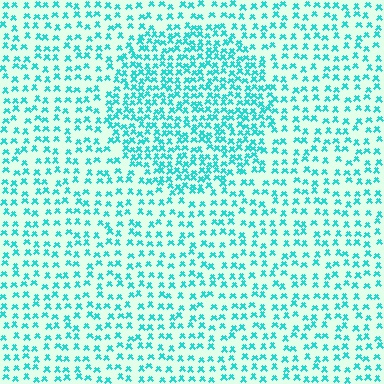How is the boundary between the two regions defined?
The boundary is defined by a change in element density (approximately 1.9x ratio). All elements are the same color, size, and shape.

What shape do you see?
I see a circle.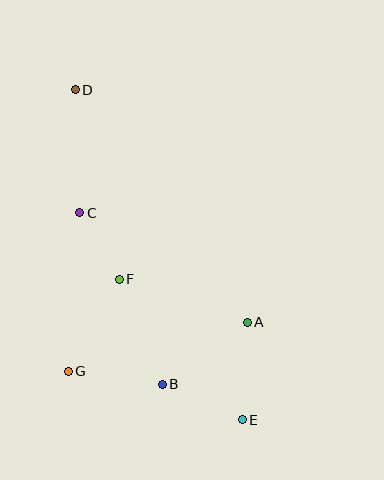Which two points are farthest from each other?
Points D and E are farthest from each other.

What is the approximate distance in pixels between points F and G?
The distance between F and G is approximately 105 pixels.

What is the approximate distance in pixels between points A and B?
The distance between A and B is approximately 105 pixels.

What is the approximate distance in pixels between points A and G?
The distance between A and G is approximately 186 pixels.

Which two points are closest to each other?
Points C and F are closest to each other.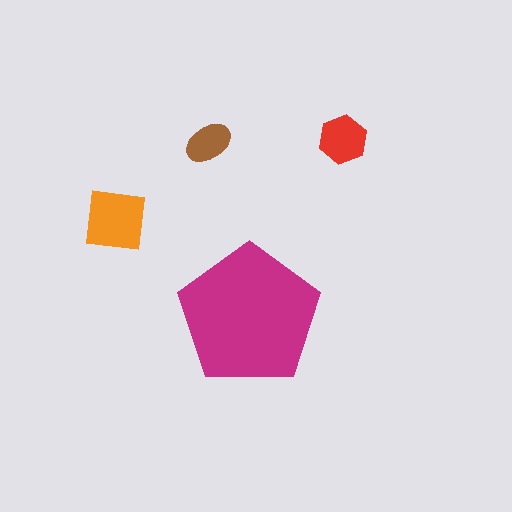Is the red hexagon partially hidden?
No, the red hexagon is fully visible.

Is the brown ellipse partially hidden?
No, the brown ellipse is fully visible.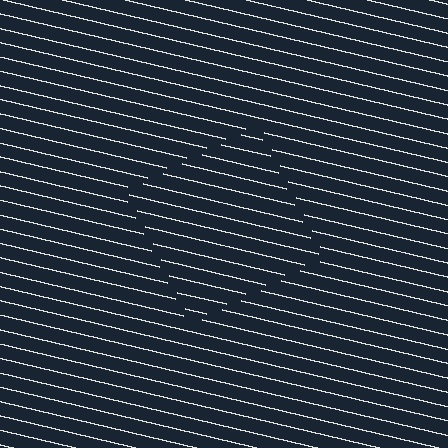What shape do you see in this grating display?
An illusory square. The interior of the shape contains the same grating, shifted by half a period — the contour is defined by the phase discontinuity where line-ends from the inner and outer gratings abut.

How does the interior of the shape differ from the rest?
The interior of the shape contains the same grating, shifted by half a period — the contour is defined by the phase discontinuity where line-ends from the inner and outer gratings abut.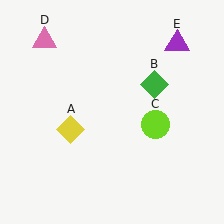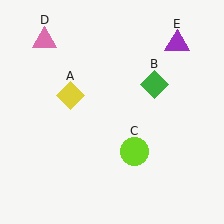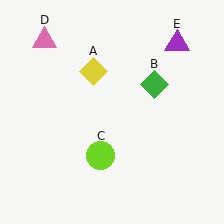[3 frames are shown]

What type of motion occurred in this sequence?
The yellow diamond (object A), lime circle (object C) rotated clockwise around the center of the scene.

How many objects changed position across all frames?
2 objects changed position: yellow diamond (object A), lime circle (object C).